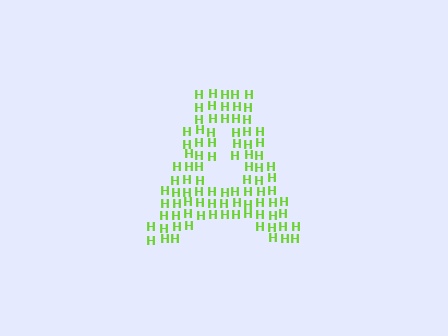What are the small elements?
The small elements are letter H's.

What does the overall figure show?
The overall figure shows the letter A.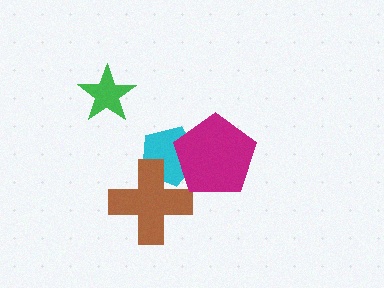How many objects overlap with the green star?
0 objects overlap with the green star.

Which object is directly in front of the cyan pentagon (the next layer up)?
The brown cross is directly in front of the cyan pentagon.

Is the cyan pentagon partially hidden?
Yes, it is partially covered by another shape.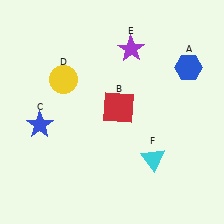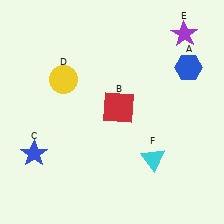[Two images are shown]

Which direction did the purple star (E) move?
The purple star (E) moved right.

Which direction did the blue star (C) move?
The blue star (C) moved down.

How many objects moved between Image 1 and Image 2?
2 objects moved between the two images.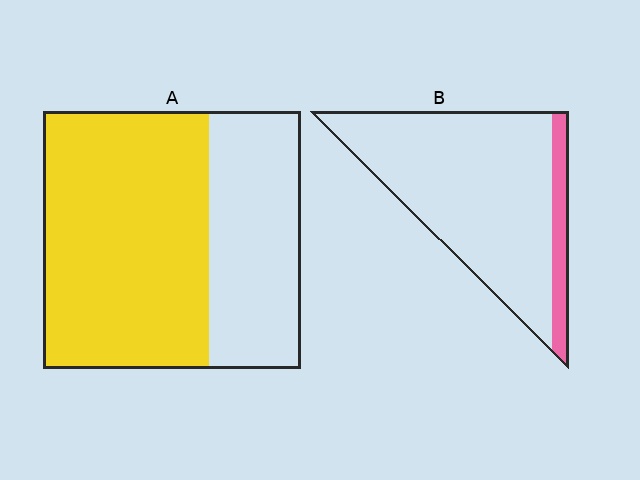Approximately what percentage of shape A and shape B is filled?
A is approximately 65% and B is approximately 15%.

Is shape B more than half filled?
No.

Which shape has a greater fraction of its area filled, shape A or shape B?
Shape A.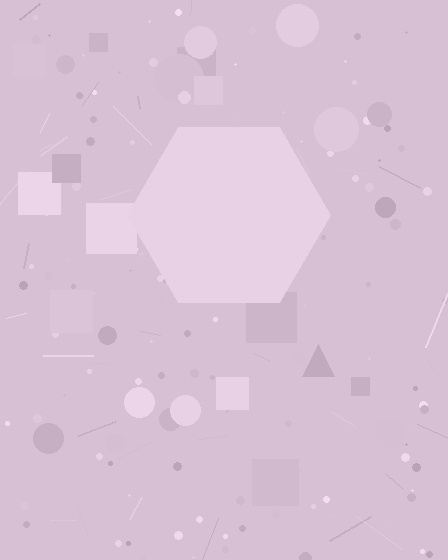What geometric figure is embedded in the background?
A hexagon is embedded in the background.